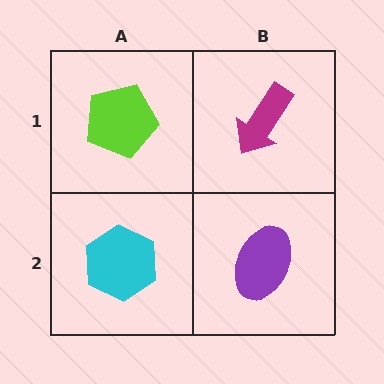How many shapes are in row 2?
2 shapes.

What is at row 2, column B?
A purple ellipse.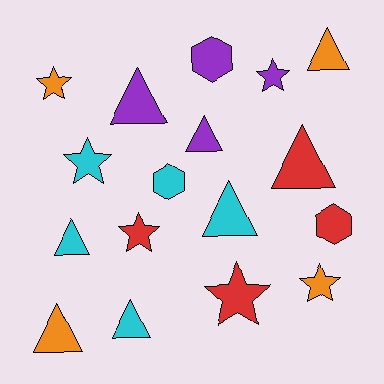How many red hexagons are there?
There is 1 red hexagon.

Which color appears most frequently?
Cyan, with 5 objects.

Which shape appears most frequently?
Triangle, with 8 objects.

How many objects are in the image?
There are 17 objects.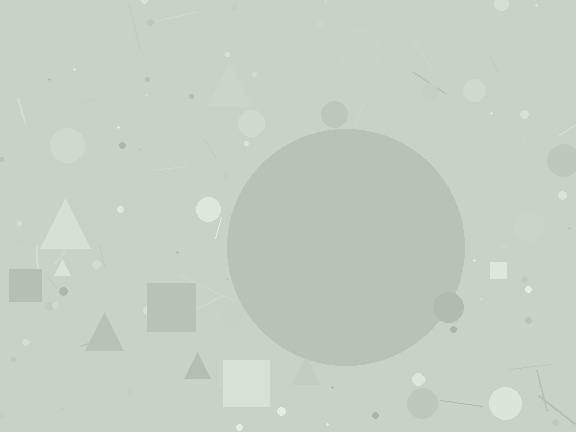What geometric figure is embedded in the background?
A circle is embedded in the background.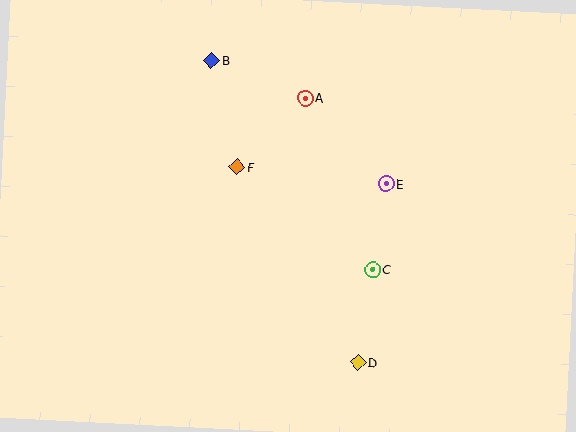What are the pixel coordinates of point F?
Point F is at (237, 167).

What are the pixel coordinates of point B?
Point B is at (212, 60).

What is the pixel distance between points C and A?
The distance between C and A is 185 pixels.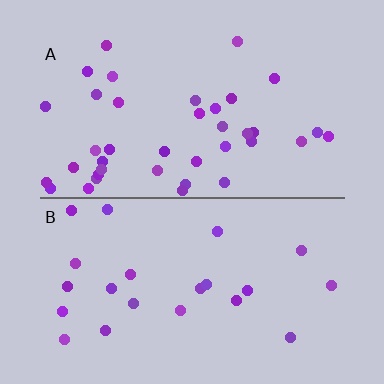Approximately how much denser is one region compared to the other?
Approximately 1.8× — region A over region B.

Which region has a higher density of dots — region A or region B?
A (the top).